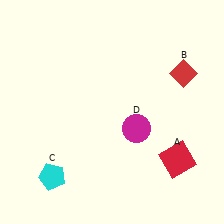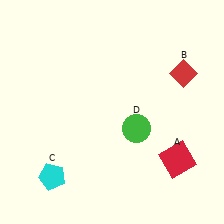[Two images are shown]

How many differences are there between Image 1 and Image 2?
There is 1 difference between the two images.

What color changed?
The circle (D) changed from magenta in Image 1 to green in Image 2.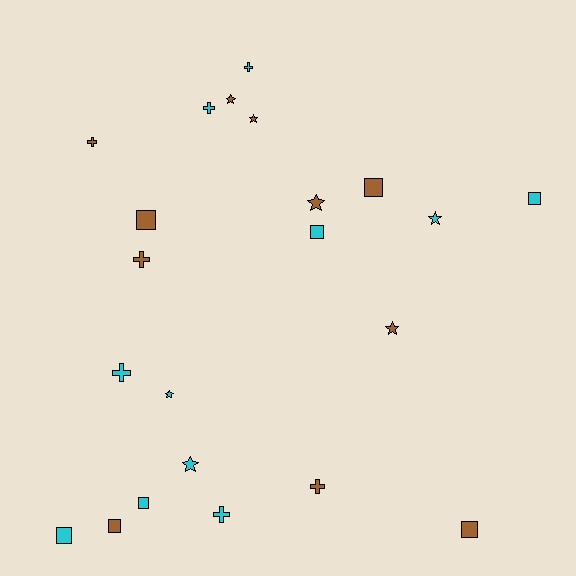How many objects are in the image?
There are 22 objects.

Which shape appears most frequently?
Square, with 8 objects.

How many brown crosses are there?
There are 3 brown crosses.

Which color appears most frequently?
Brown, with 11 objects.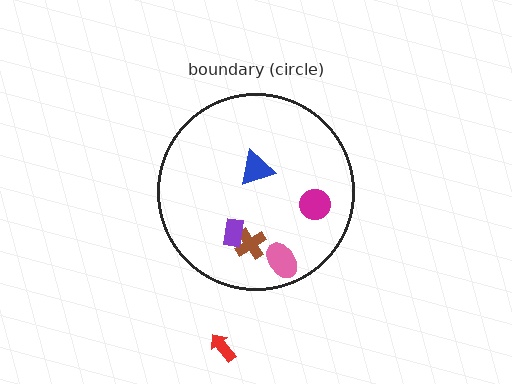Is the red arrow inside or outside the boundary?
Outside.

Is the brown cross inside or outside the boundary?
Inside.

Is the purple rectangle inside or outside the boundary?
Inside.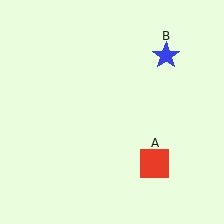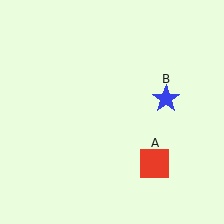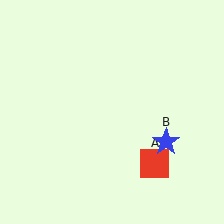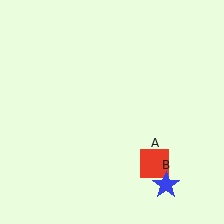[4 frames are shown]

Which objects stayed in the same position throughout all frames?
Red square (object A) remained stationary.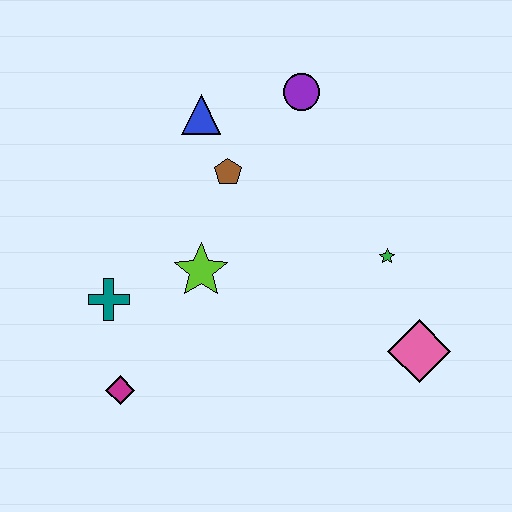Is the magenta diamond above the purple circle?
No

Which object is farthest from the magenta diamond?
The purple circle is farthest from the magenta diamond.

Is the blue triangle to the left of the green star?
Yes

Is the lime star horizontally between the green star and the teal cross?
Yes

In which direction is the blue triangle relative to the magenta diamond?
The blue triangle is above the magenta diamond.